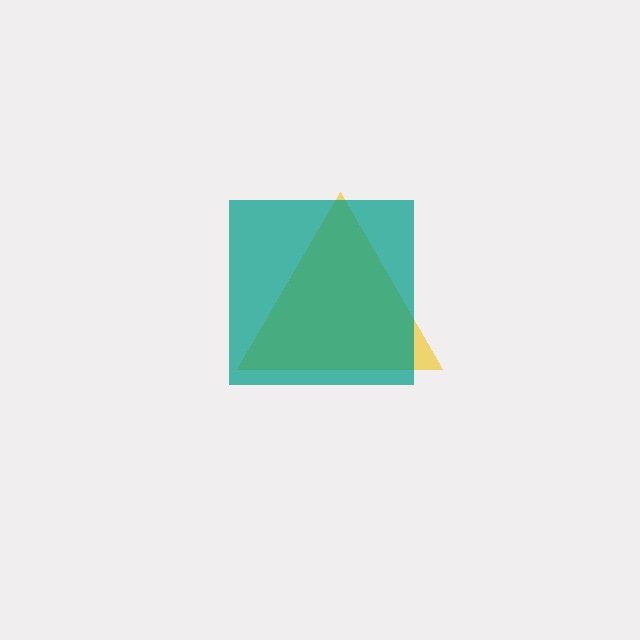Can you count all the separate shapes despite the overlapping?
Yes, there are 2 separate shapes.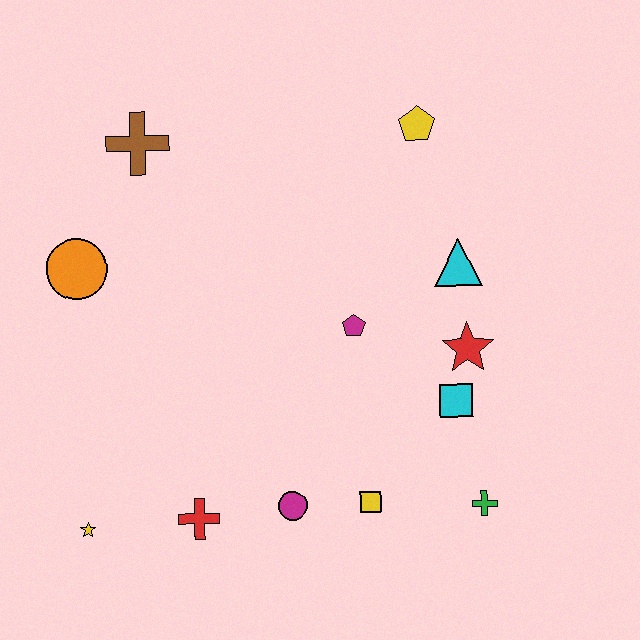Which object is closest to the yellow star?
The red cross is closest to the yellow star.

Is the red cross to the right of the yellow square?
No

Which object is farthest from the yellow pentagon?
The yellow star is farthest from the yellow pentagon.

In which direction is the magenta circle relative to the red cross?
The magenta circle is to the right of the red cross.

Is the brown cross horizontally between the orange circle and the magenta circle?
Yes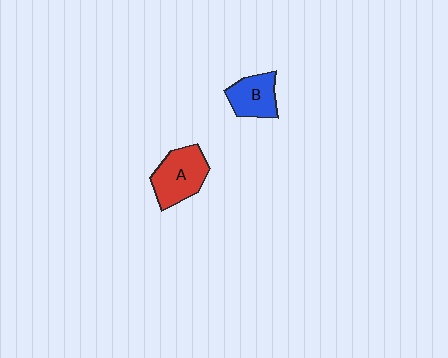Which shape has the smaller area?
Shape B (blue).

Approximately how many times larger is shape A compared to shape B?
Approximately 1.3 times.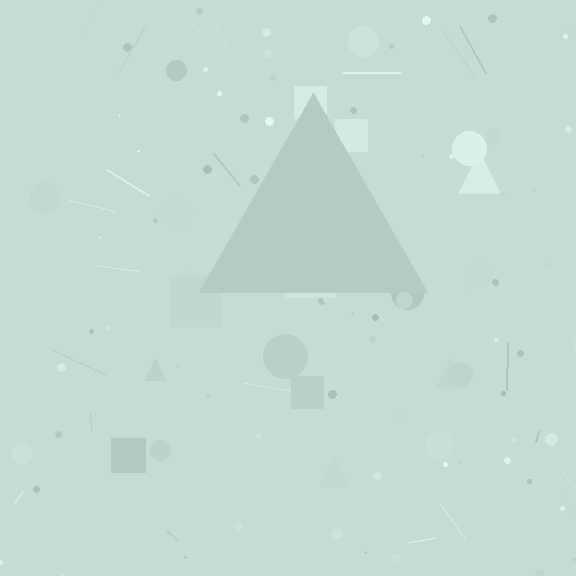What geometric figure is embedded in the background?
A triangle is embedded in the background.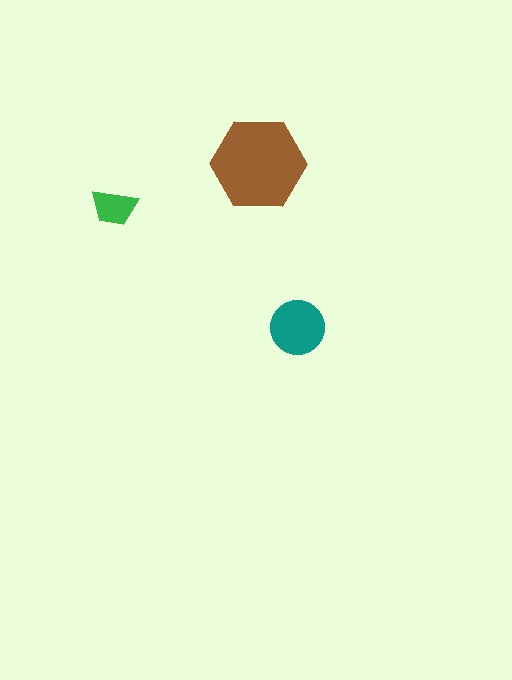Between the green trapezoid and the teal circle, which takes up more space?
The teal circle.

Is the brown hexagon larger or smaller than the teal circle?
Larger.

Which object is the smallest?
The green trapezoid.